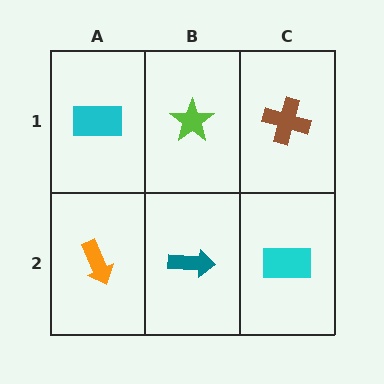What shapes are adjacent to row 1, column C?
A cyan rectangle (row 2, column C), a lime star (row 1, column B).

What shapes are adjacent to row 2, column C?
A brown cross (row 1, column C), a teal arrow (row 2, column B).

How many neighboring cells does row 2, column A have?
2.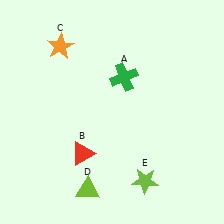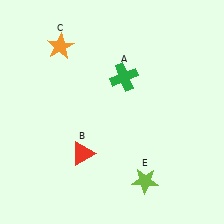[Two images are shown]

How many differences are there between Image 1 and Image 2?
There is 1 difference between the two images.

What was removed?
The lime triangle (D) was removed in Image 2.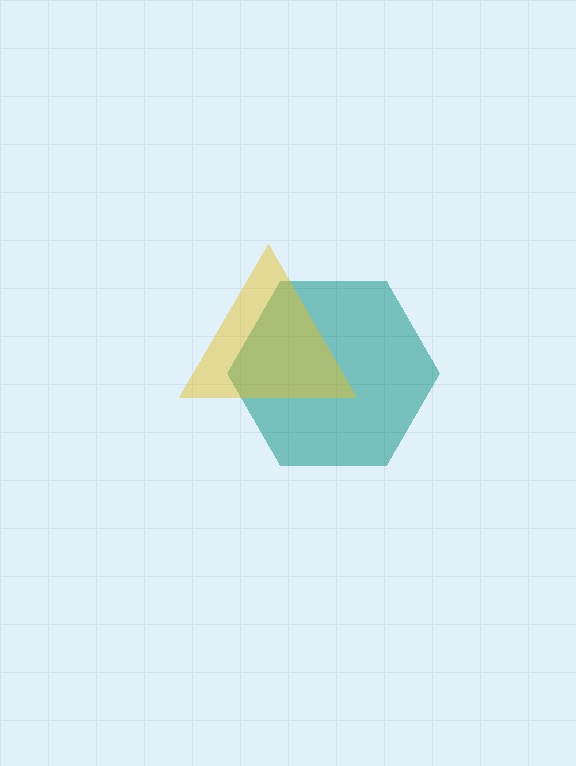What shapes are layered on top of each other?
The layered shapes are: a teal hexagon, a yellow triangle.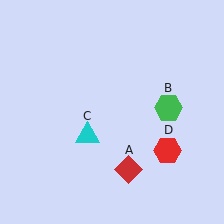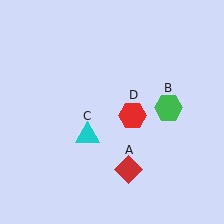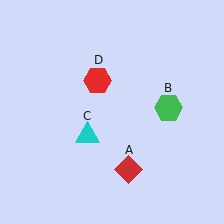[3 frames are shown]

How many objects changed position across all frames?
1 object changed position: red hexagon (object D).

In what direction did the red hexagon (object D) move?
The red hexagon (object D) moved up and to the left.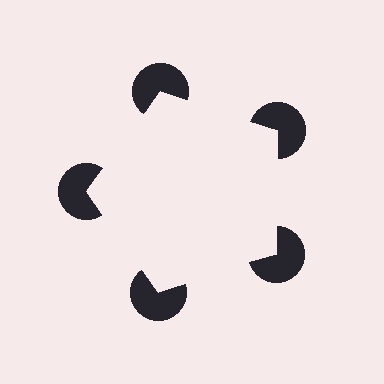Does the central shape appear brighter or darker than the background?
It typically appears slightly brighter than the background, even though no actual brightness change is drawn.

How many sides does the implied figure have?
5 sides.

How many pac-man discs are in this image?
There are 5 — one at each vertex of the illusory pentagon.